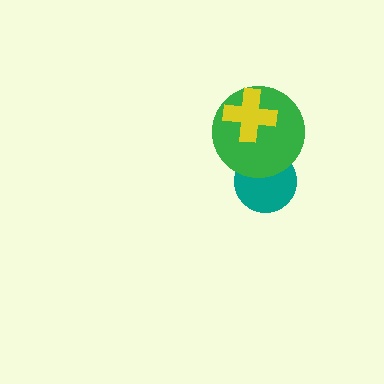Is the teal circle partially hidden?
Yes, it is partially covered by another shape.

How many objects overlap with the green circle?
2 objects overlap with the green circle.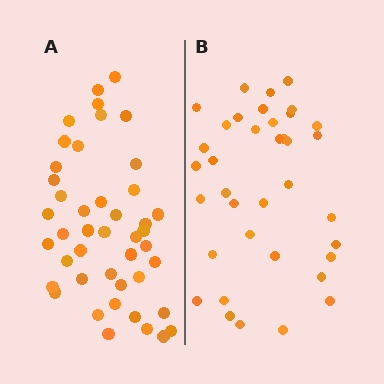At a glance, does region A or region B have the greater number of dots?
Region A (the left region) has more dots.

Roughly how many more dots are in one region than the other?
Region A has roughly 8 or so more dots than region B.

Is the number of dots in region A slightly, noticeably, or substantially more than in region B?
Region A has only slightly more — the two regions are fairly close. The ratio is roughly 1.2 to 1.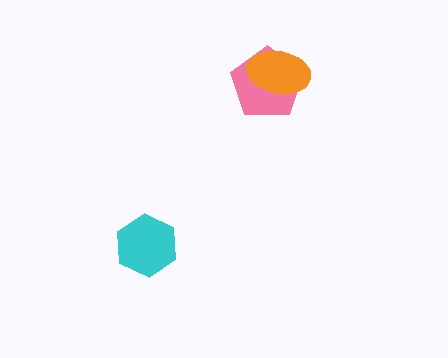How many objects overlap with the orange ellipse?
1 object overlaps with the orange ellipse.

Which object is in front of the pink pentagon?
The orange ellipse is in front of the pink pentagon.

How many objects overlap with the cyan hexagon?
0 objects overlap with the cyan hexagon.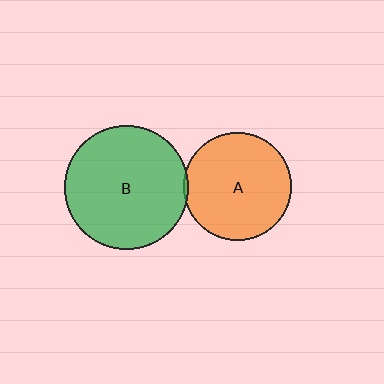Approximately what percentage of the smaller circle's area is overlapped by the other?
Approximately 5%.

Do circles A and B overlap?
Yes.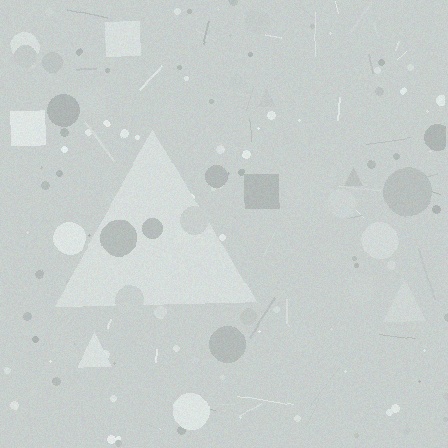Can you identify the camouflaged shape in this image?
The camouflaged shape is a triangle.